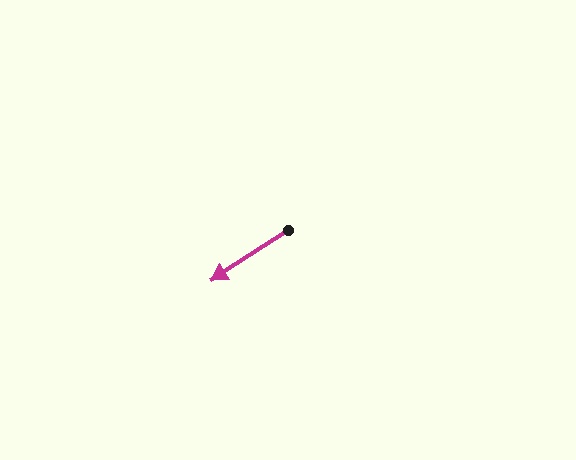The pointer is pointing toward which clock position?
Roughly 8 o'clock.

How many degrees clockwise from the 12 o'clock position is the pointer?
Approximately 237 degrees.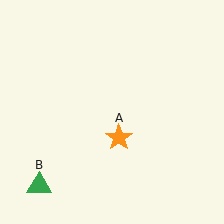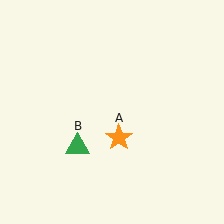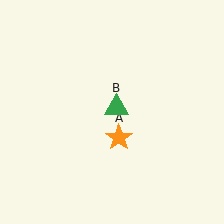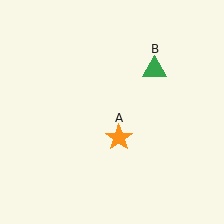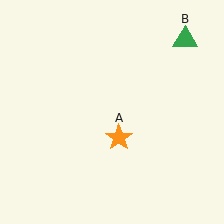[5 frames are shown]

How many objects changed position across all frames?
1 object changed position: green triangle (object B).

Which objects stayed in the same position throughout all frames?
Orange star (object A) remained stationary.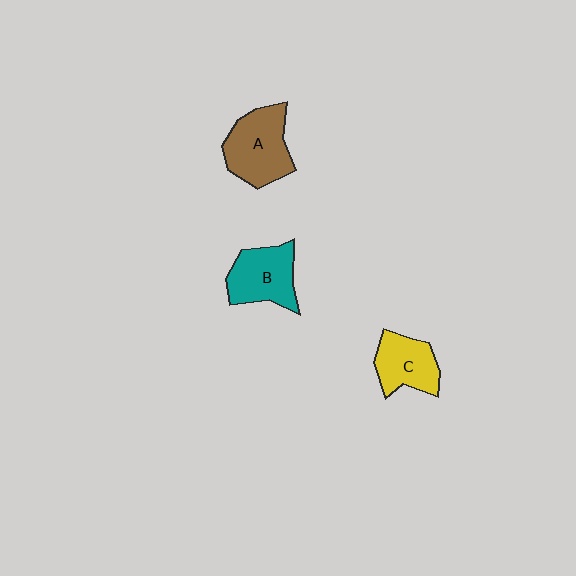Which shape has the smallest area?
Shape C (yellow).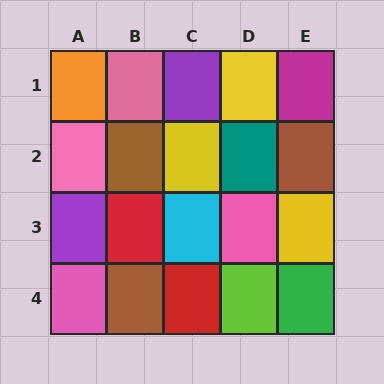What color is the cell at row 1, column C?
Purple.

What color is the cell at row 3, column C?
Cyan.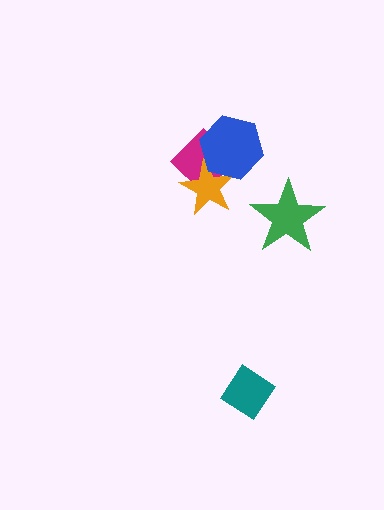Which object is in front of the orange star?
The blue hexagon is in front of the orange star.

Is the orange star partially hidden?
Yes, it is partially covered by another shape.